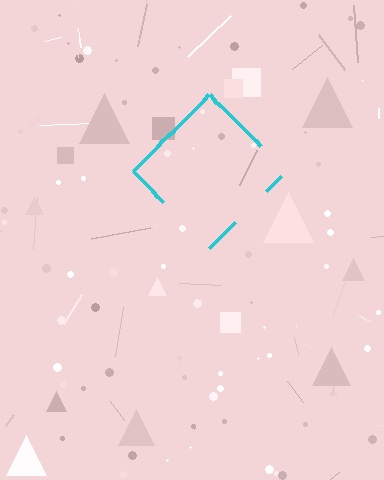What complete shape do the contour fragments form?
The contour fragments form a diamond.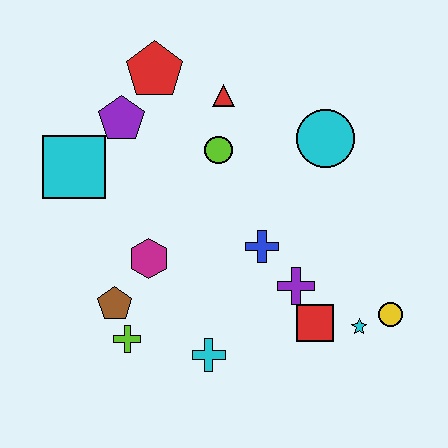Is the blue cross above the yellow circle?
Yes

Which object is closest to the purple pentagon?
The red pentagon is closest to the purple pentagon.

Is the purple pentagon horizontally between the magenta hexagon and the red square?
No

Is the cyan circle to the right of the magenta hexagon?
Yes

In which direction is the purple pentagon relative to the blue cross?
The purple pentagon is to the left of the blue cross.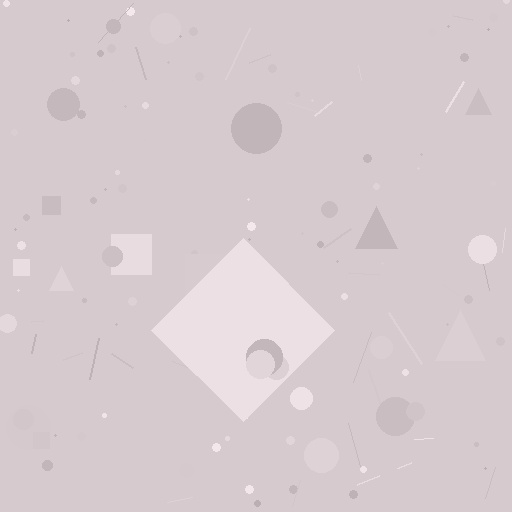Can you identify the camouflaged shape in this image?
The camouflaged shape is a diamond.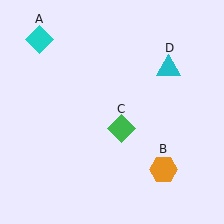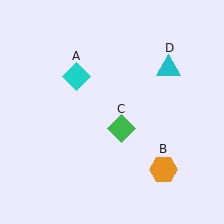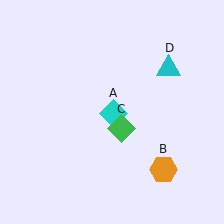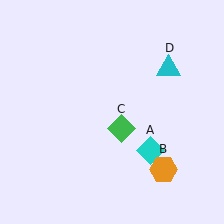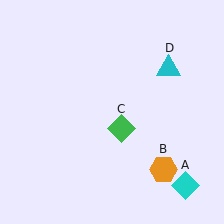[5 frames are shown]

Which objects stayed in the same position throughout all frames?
Orange hexagon (object B) and green diamond (object C) and cyan triangle (object D) remained stationary.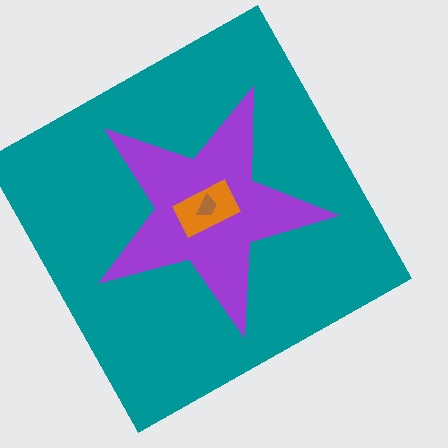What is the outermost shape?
The teal square.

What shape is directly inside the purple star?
The orange rectangle.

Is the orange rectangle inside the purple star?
Yes.